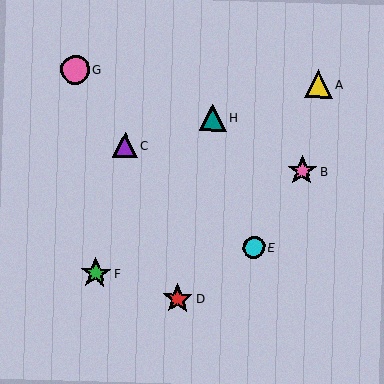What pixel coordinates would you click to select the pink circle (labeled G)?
Click at (75, 69) to select the pink circle G.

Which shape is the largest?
The green star (labeled F) is the largest.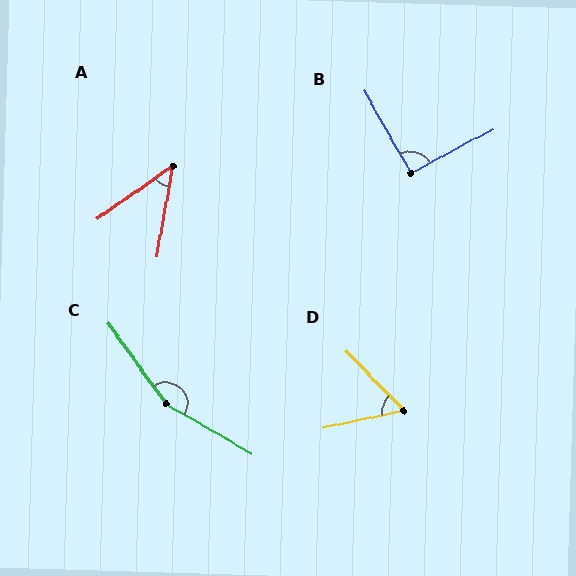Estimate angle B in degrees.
Approximately 91 degrees.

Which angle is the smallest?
A, at approximately 44 degrees.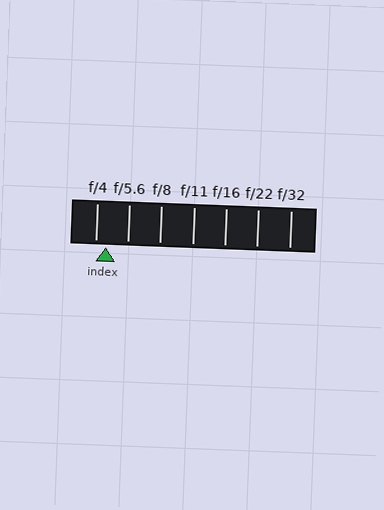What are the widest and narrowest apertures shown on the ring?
The widest aperture shown is f/4 and the narrowest is f/32.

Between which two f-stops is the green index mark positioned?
The index mark is between f/4 and f/5.6.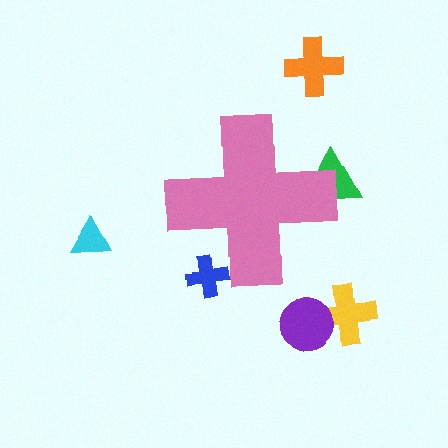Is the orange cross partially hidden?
No, the orange cross is fully visible.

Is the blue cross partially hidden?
Yes, the blue cross is partially hidden behind the pink cross.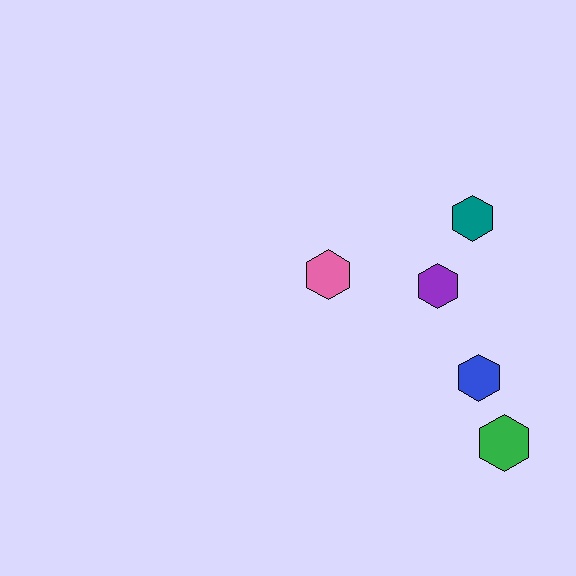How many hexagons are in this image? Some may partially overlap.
There are 5 hexagons.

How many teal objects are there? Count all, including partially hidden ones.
There is 1 teal object.